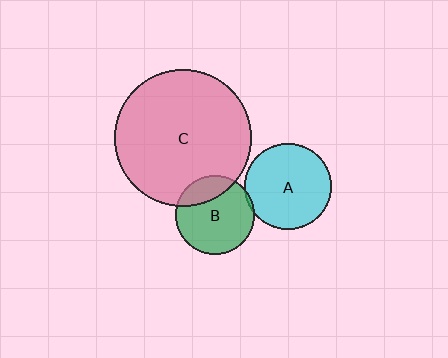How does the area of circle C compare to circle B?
Approximately 3.0 times.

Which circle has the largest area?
Circle C (pink).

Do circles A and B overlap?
Yes.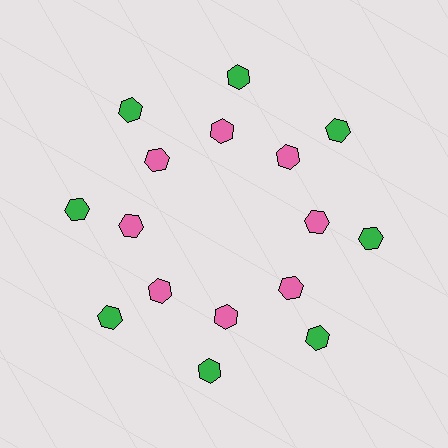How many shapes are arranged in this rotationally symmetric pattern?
There are 16 shapes, arranged in 8 groups of 2.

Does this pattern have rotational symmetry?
Yes, this pattern has 8-fold rotational symmetry. It looks the same after rotating 45 degrees around the center.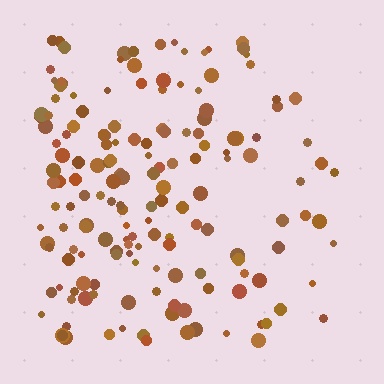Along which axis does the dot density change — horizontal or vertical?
Horizontal.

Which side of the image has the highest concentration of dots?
The left.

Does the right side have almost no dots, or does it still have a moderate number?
Still a moderate number, just noticeably fewer than the left.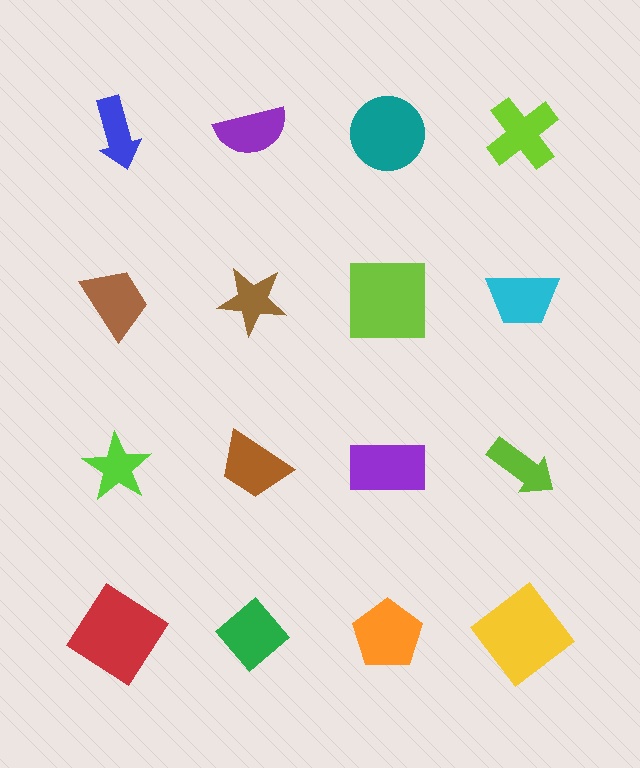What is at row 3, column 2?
A brown trapezoid.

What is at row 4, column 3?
An orange pentagon.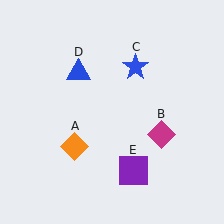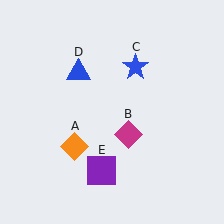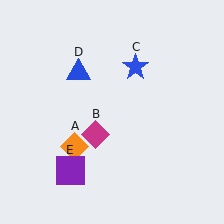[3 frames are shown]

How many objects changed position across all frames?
2 objects changed position: magenta diamond (object B), purple square (object E).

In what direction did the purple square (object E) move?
The purple square (object E) moved left.